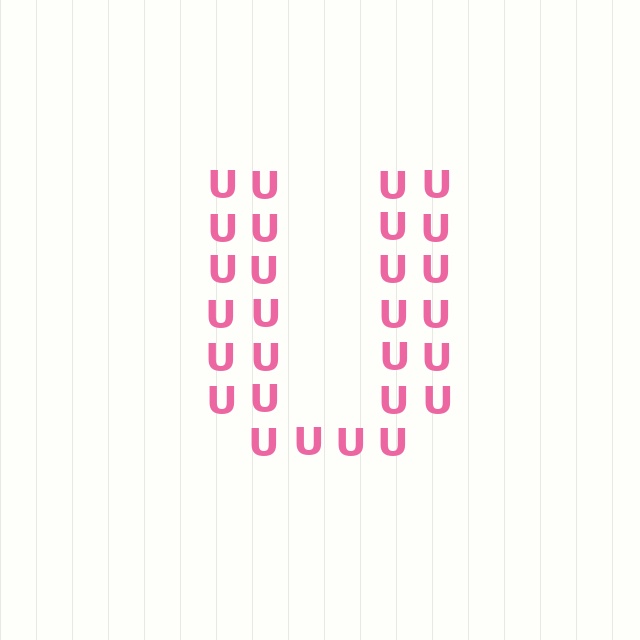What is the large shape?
The large shape is the letter U.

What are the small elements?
The small elements are letter U's.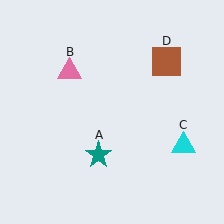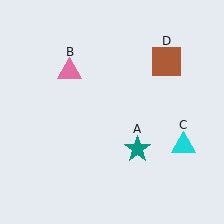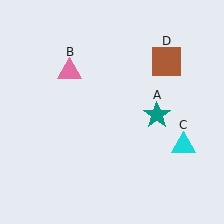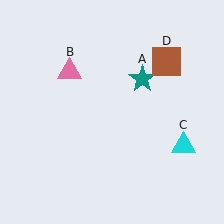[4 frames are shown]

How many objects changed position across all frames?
1 object changed position: teal star (object A).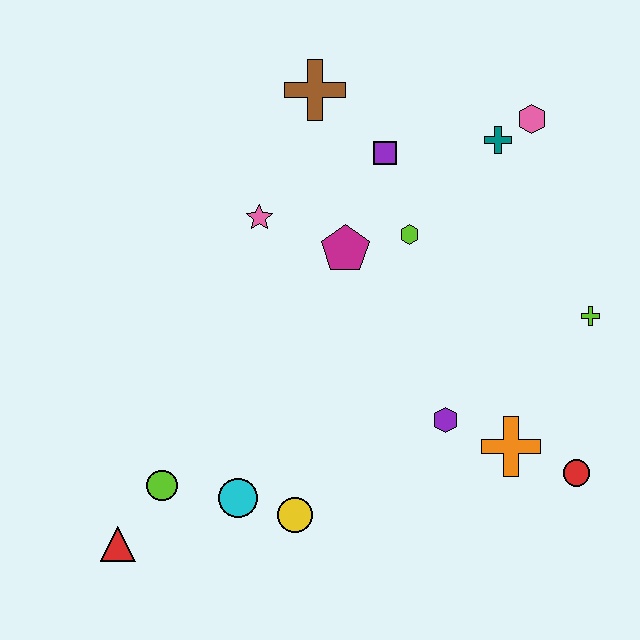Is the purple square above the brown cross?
No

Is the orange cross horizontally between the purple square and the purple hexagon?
No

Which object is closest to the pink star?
The magenta pentagon is closest to the pink star.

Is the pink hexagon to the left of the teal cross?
No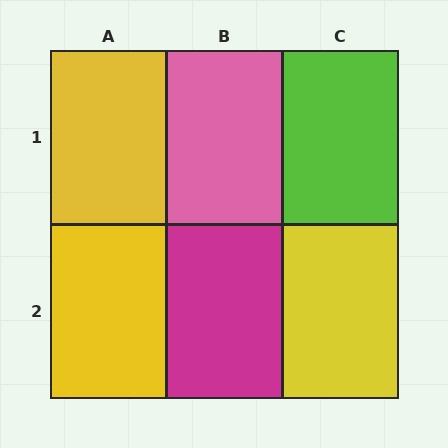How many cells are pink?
1 cell is pink.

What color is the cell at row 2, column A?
Yellow.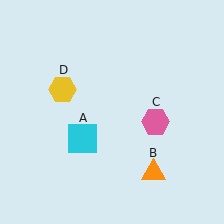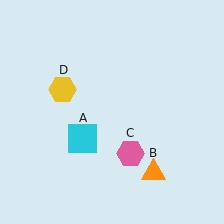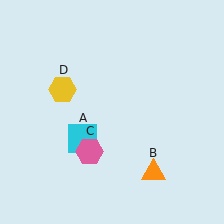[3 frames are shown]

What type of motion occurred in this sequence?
The pink hexagon (object C) rotated clockwise around the center of the scene.